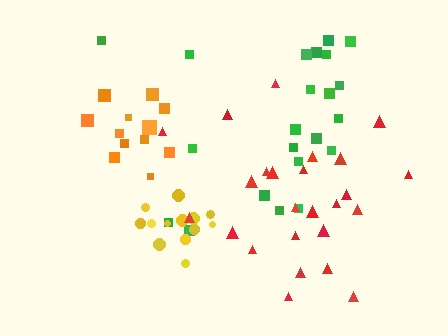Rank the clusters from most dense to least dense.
orange, yellow, red, green.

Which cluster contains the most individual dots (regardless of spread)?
Red (25).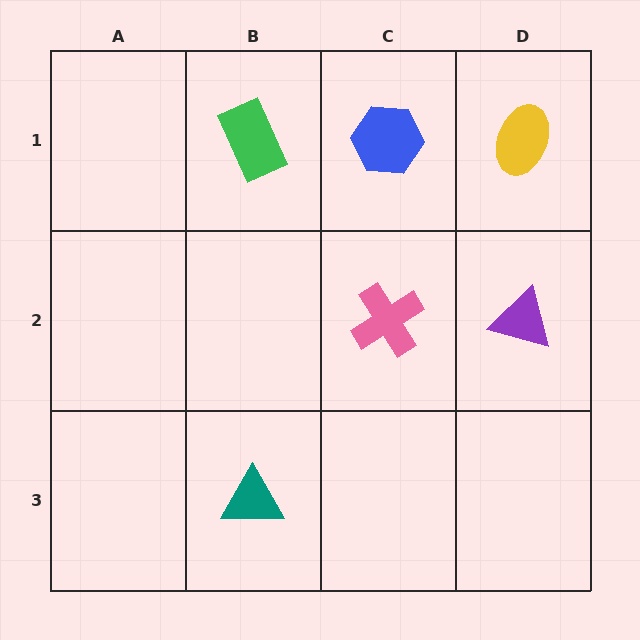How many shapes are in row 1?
3 shapes.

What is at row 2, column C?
A pink cross.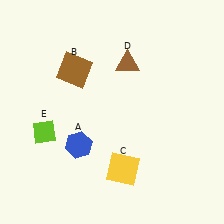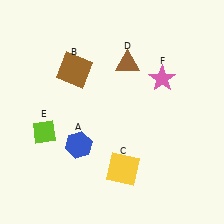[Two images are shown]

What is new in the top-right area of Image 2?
A pink star (F) was added in the top-right area of Image 2.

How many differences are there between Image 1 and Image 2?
There is 1 difference between the two images.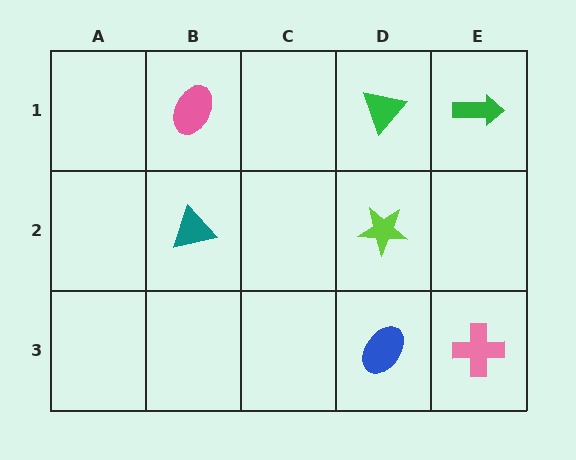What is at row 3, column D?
A blue ellipse.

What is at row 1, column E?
A green arrow.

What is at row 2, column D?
A lime star.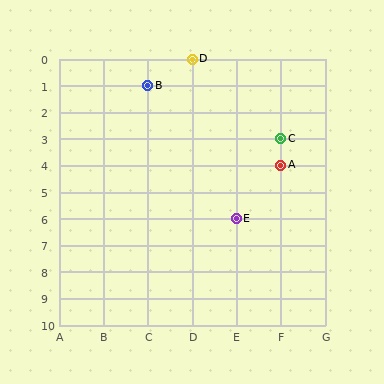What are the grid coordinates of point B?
Point B is at grid coordinates (C, 1).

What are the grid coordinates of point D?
Point D is at grid coordinates (D, 0).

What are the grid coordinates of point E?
Point E is at grid coordinates (E, 6).